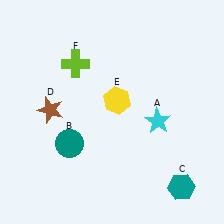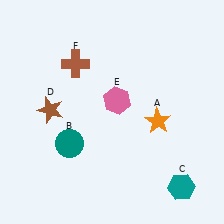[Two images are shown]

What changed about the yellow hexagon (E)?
In Image 1, E is yellow. In Image 2, it changed to pink.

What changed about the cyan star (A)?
In Image 1, A is cyan. In Image 2, it changed to orange.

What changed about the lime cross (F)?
In Image 1, F is lime. In Image 2, it changed to brown.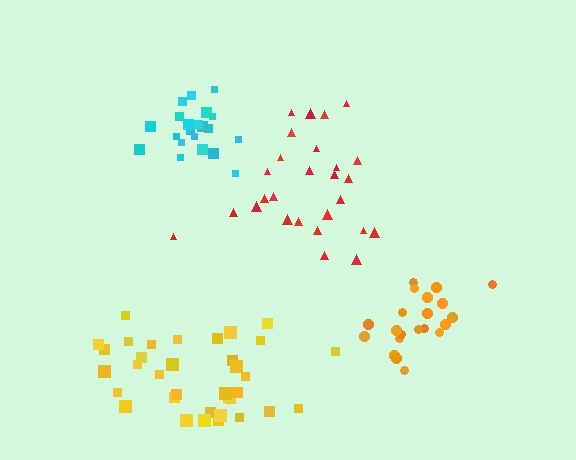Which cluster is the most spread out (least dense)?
Yellow.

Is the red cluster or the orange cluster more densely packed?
Orange.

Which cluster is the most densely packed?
Cyan.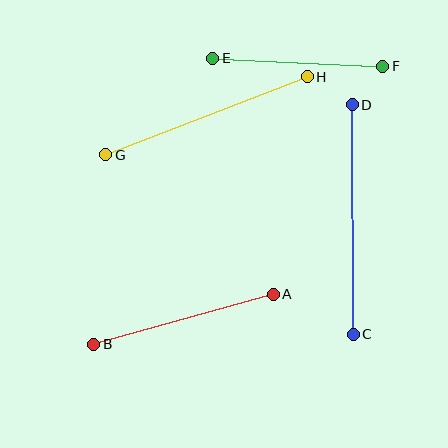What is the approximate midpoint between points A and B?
The midpoint is at approximately (184, 319) pixels.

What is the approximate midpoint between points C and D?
The midpoint is at approximately (353, 220) pixels.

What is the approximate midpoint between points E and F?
The midpoint is at approximately (298, 62) pixels.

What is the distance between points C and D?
The distance is approximately 229 pixels.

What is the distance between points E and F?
The distance is approximately 170 pixels.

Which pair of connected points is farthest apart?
Points C and D are farthest apart.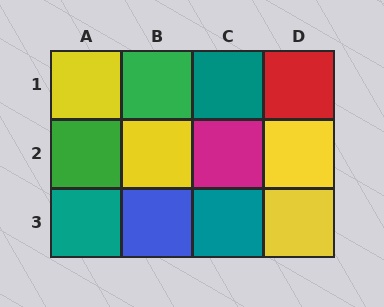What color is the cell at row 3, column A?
Teal.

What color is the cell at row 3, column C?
Teal.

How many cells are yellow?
4 cells are yellow.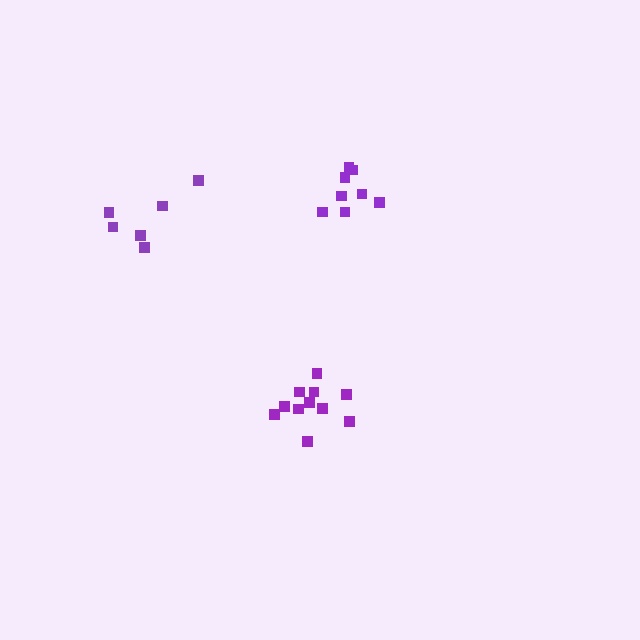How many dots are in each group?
Group 1: 6 dots, Group 2: 11 dots, Group 3: 8 dots (25 total).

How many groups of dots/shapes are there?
There are 3 groups.